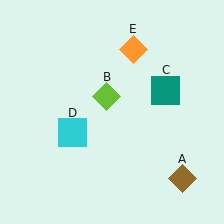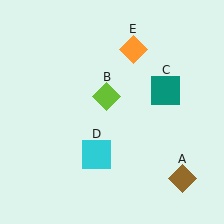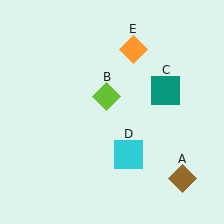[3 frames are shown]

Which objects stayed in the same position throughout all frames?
Brown diamond (object A) and lime diamond (object B) and teal square (object C) and orange diamond (object E) remained stationary.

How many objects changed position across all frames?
1 object changed position: cyan square (object D).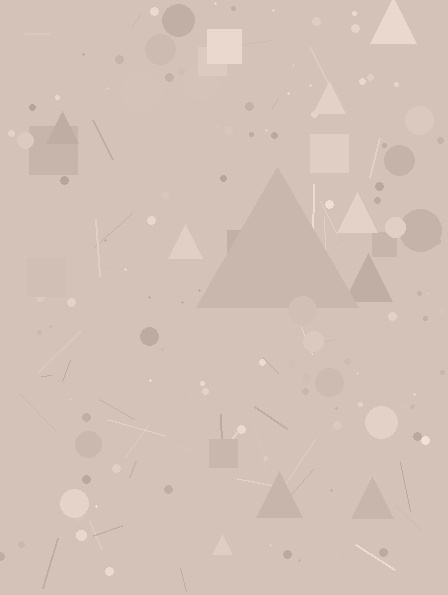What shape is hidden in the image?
A triangle is hidden in the image.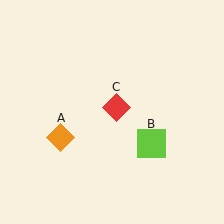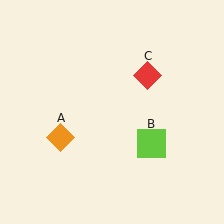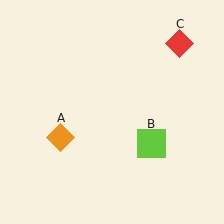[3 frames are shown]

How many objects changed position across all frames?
1 object changed position: red diamond (object C).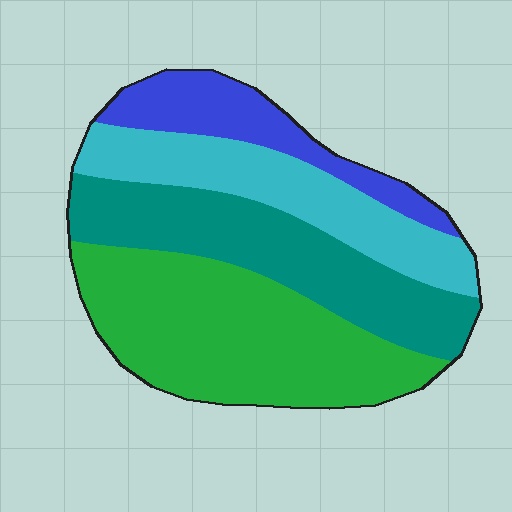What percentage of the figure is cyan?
Cyan takes up between a sixth and a third of the figure.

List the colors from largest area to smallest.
From largest to smallest: green, teal, cyan, blue.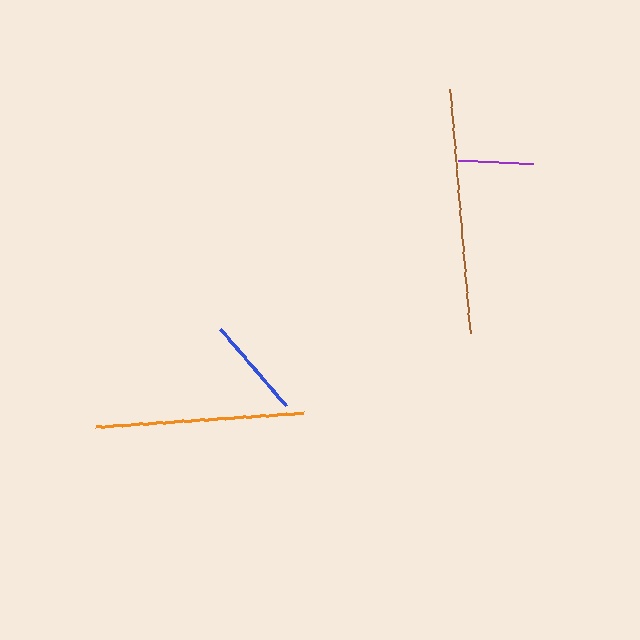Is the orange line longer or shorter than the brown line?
The brown line is longer than the orange line.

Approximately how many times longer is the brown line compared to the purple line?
The brown line is approximately 3.3 times the length of the purple line.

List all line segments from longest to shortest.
From longest to shortest: brown, orange, blue, purple.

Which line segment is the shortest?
The purple line is the shortest at approximately 75 pixels.